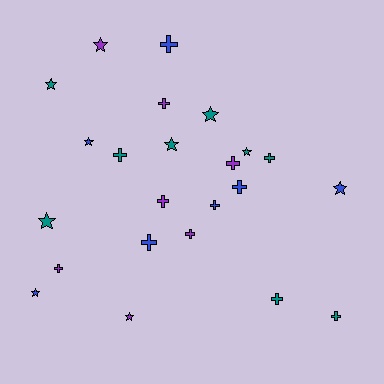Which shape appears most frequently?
Cross, with 13 objects.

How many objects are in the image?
There are 23 objects.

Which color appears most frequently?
Teal, with 9 objects.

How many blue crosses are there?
There are 4 blue crosses.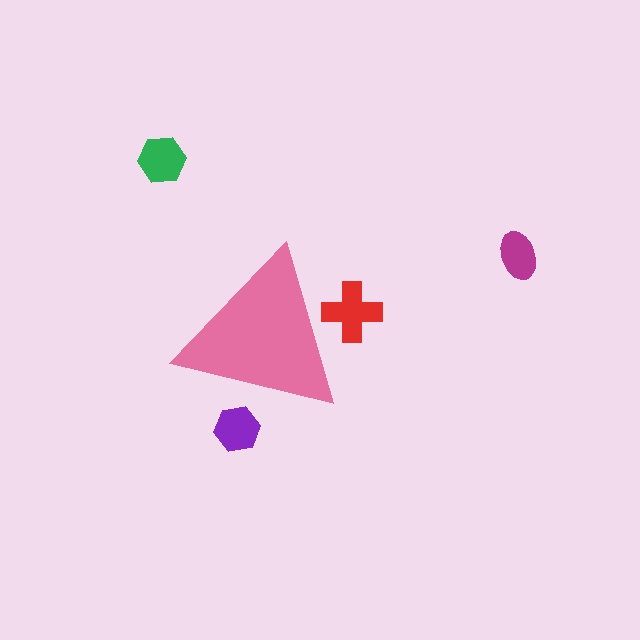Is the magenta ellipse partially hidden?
No, the magenta ellipse is fully visible.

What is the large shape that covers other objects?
A pink triangle.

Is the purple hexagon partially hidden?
Yes, the purple hexagon is partially hidden behind the pink triangle.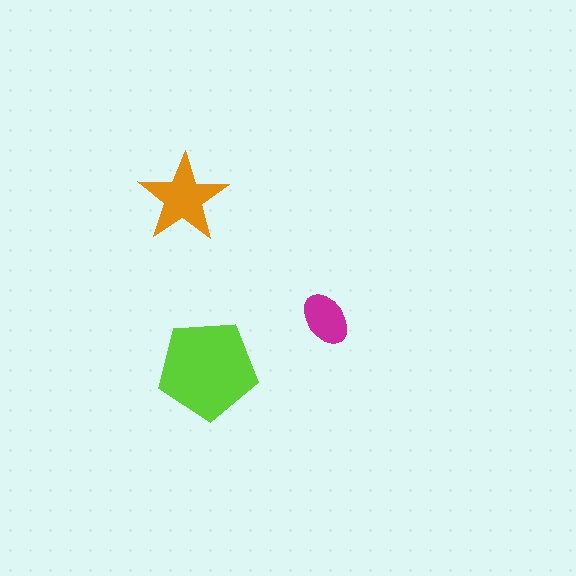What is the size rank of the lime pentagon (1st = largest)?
1st.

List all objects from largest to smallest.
The lime pentagon, the orange star, the magenta ellipse.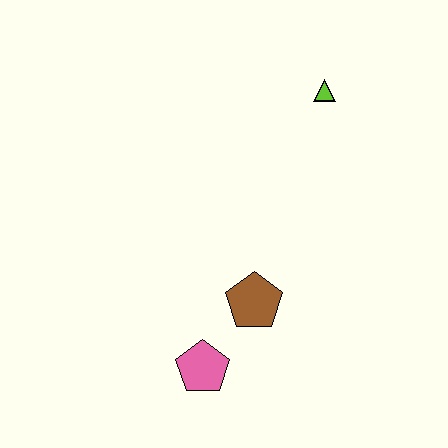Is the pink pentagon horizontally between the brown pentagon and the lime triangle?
No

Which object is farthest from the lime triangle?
The pink pentagon is farthest from the lime triangle.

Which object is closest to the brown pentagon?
The pink pentagon is closest to the brown pentagon.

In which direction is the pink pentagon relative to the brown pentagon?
The pink pentagon is below the brown pentagon.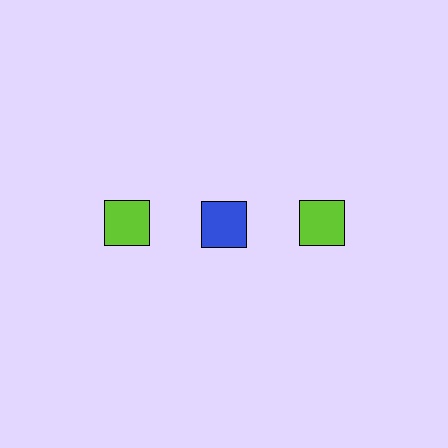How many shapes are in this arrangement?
There are 3 shapes arranged in a grid pattern.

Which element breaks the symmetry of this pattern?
The blue square in the top row, second from left column breaks the symmetry. All other shapes are lime squares.